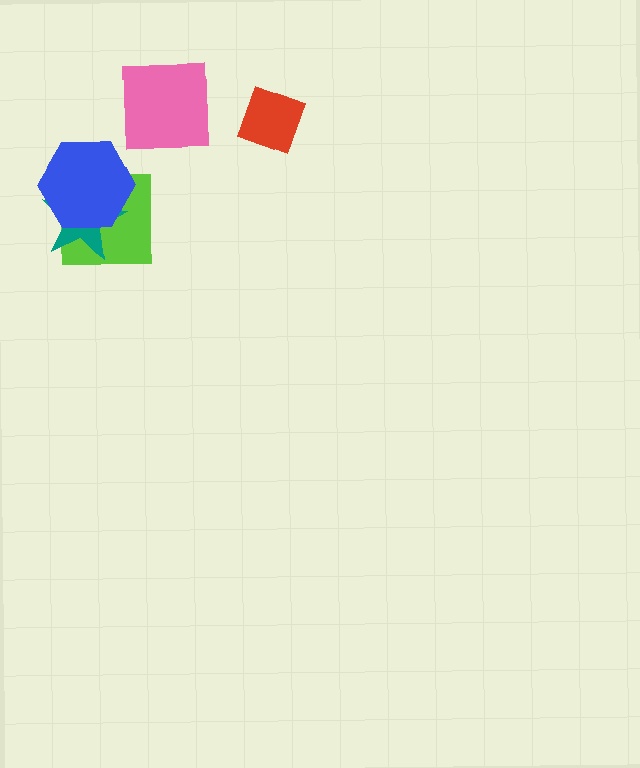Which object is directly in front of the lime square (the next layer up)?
The teal star is directly in front of the lime square.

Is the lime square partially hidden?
Yes, it is partially covered by another shape.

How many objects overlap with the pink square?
0 objects overlap with the pink square.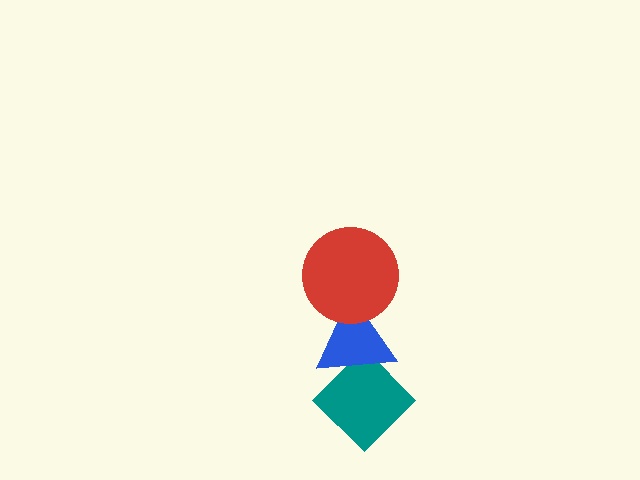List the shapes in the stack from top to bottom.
From top to bottom: the red circle, the blue triangle, the teal diamond.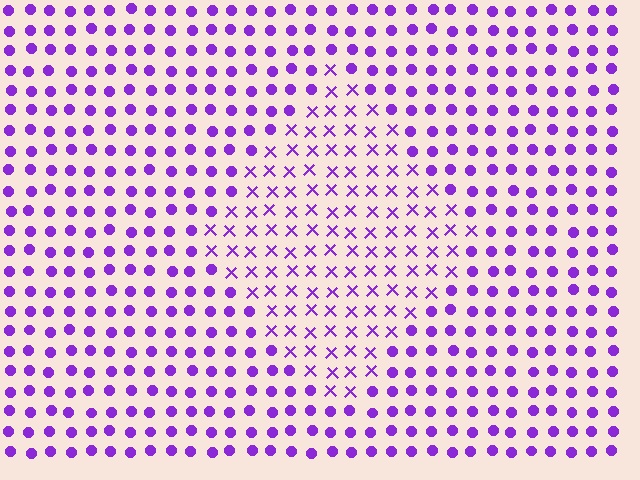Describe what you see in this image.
The image is filled with small purple elements arranged in a uniform grid. A diamond-shaped region contains X marks, while the surrounding area contains circles. The boundary is defined purely by the change in element shape.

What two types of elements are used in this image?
The image uses X marks inside the diamond region and circles outside it.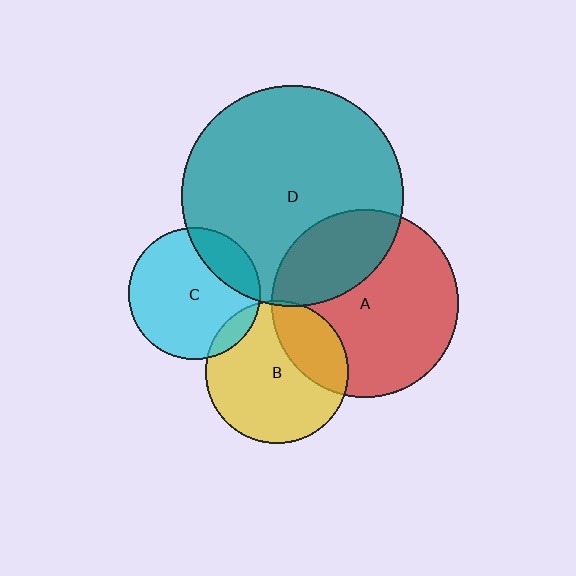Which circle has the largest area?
Circle D (teal).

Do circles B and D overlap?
Yes.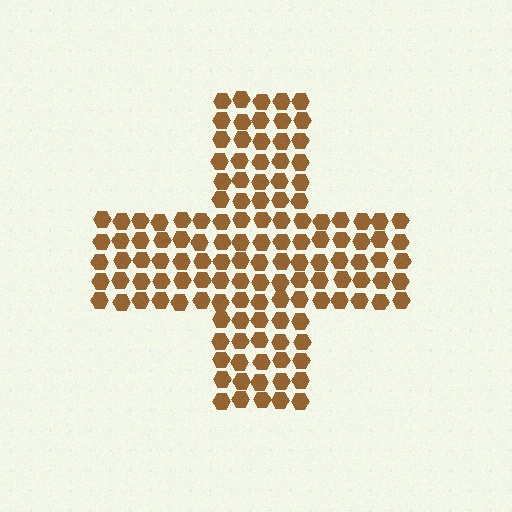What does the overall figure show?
The overall figure shows a cross.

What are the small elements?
The small elements are hexagons.